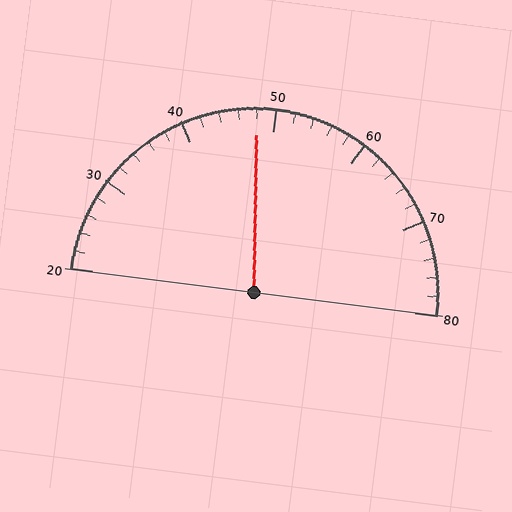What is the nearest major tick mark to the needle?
The nearest major tick mark is 50.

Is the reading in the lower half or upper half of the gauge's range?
The reading is in the lower half of the range (20 to 80).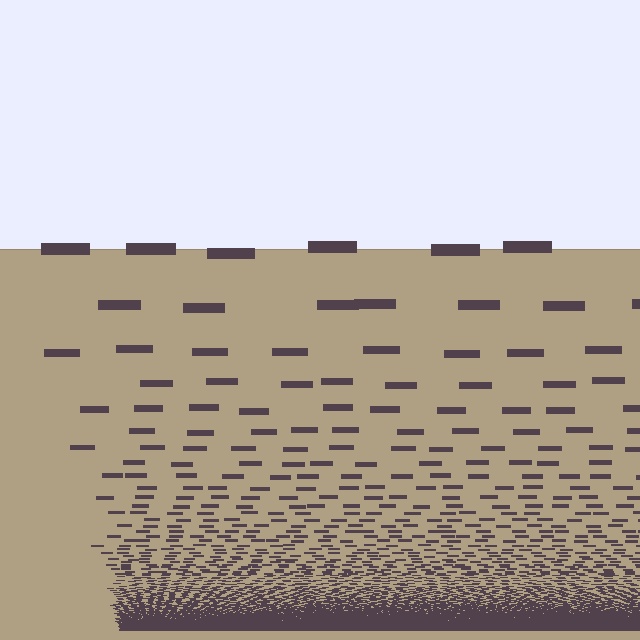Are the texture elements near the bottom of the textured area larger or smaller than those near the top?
Smaller. The gradient is inverted — elements near the bottom are smaller and denser.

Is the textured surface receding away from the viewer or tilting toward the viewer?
The surface appears to tilt toward the viewer. Texture elements get larger and sparser toward the top.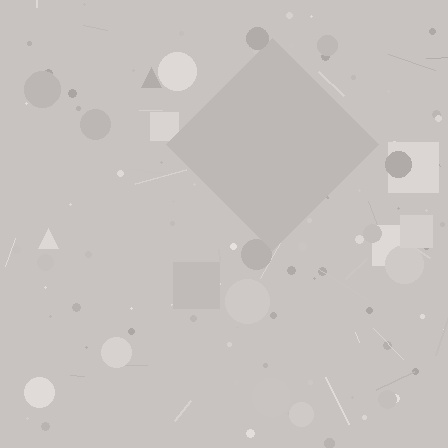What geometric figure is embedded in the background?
A diamond is embedded in the background.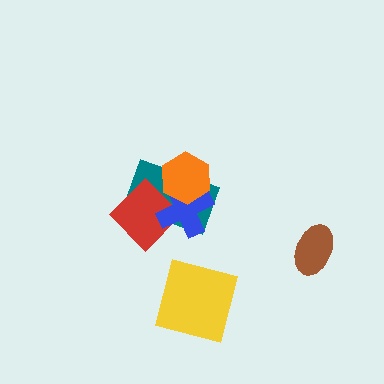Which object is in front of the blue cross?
The orange hexagon is in front of the blue cross.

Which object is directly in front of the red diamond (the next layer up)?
The blue cross is directly in front of the red diamond.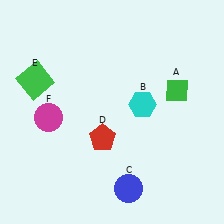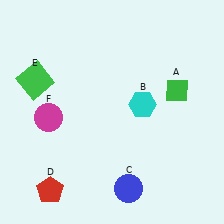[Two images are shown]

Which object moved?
The red pentagon (D) moved left.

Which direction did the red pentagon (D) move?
The red pentagon (D) moved left.